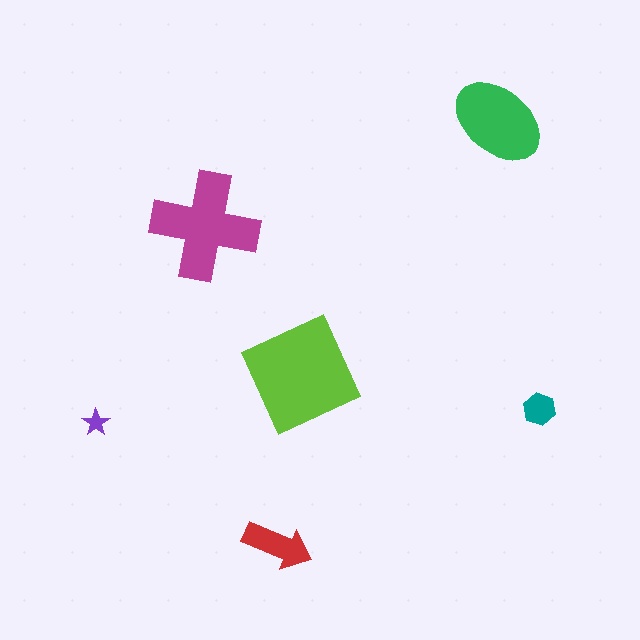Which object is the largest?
The lime square.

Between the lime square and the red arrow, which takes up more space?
The lime square.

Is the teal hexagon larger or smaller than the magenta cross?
Smaller.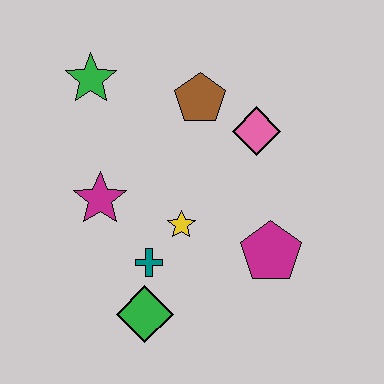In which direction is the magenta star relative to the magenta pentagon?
The magenta star is to the left of the magenta pentagon.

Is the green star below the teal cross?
No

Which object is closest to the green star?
The brown pentagon is closest to the green star.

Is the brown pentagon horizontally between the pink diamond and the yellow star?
Yes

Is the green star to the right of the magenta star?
No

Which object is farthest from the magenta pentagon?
The green star is farthest from the magenta pentagon.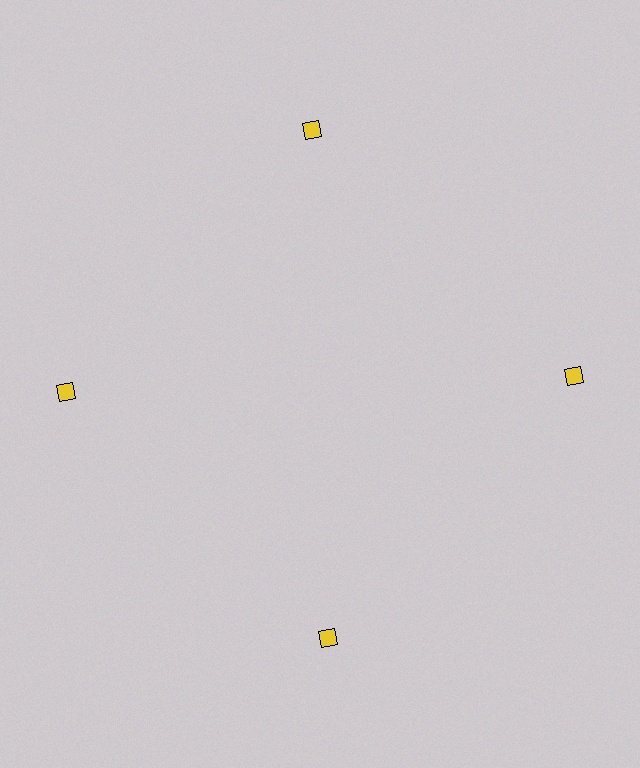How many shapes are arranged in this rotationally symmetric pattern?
There are 4 shapes, arranged in 4 groups of 1.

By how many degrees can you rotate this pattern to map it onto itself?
The pattern maps onto itself every 90 degrees of rotation.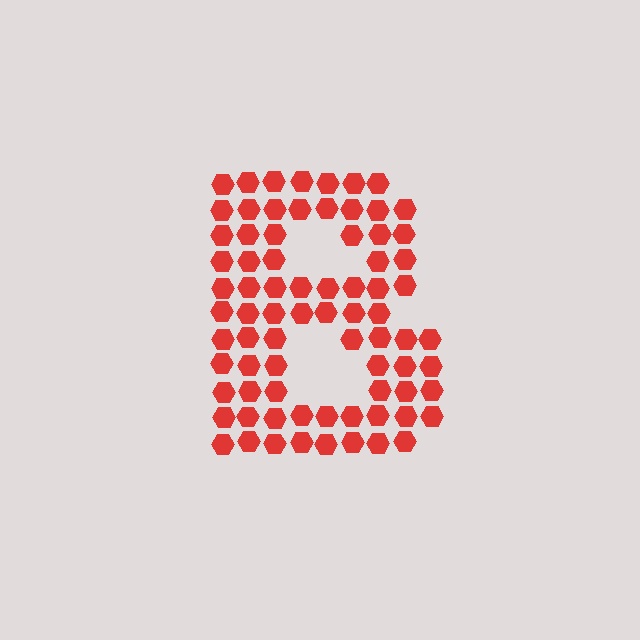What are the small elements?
The small elements are hexagons.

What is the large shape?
The large shape is the letter B.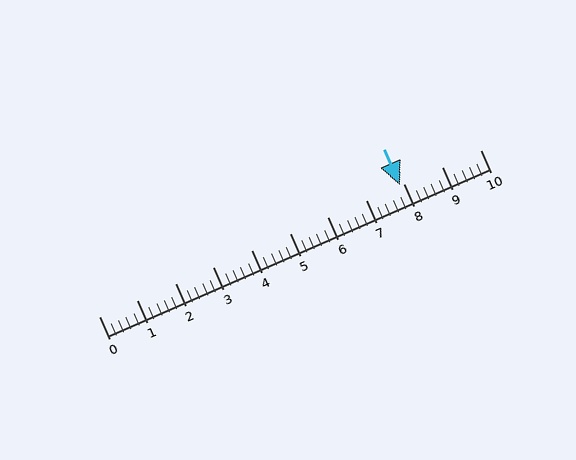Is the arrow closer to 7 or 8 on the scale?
The arrow is closer to 8.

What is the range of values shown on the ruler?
The ruler shows values from 0 to 10.